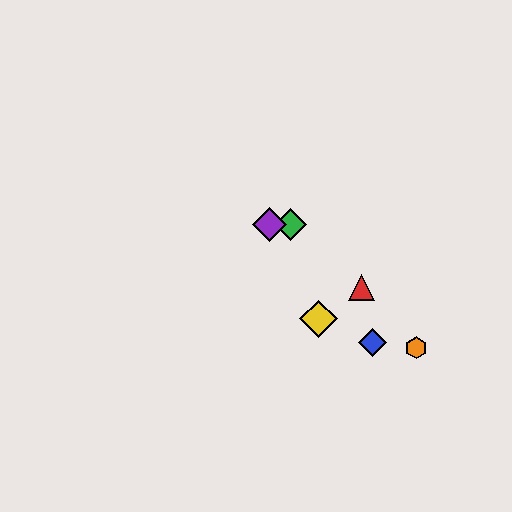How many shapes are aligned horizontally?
2 shapes (the green diamond, the purple diamond) are aligned horizontally.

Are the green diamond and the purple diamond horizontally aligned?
Yes, both are at y≈225.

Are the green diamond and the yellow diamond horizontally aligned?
No, the green diamond is at y≈225 and the yellow diamond is at y≈319.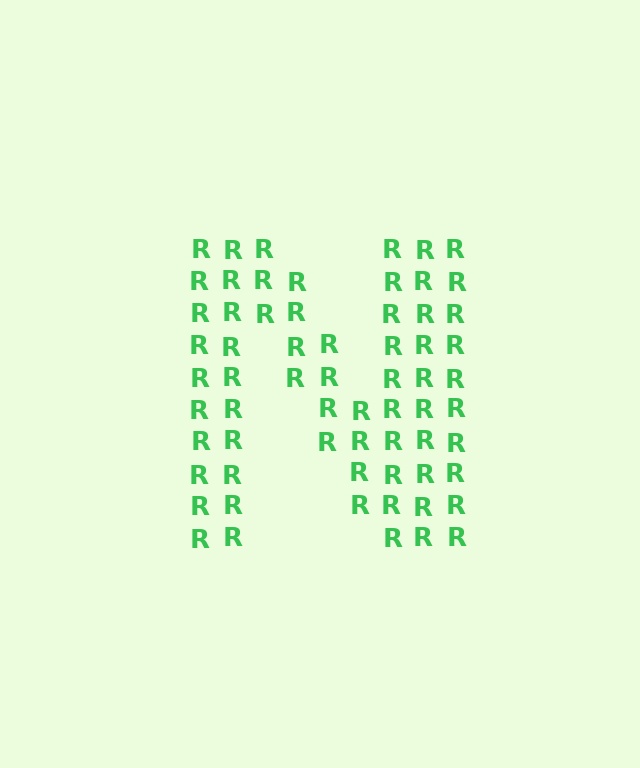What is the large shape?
The large shape is the letter N.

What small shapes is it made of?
It is made of small letter R's.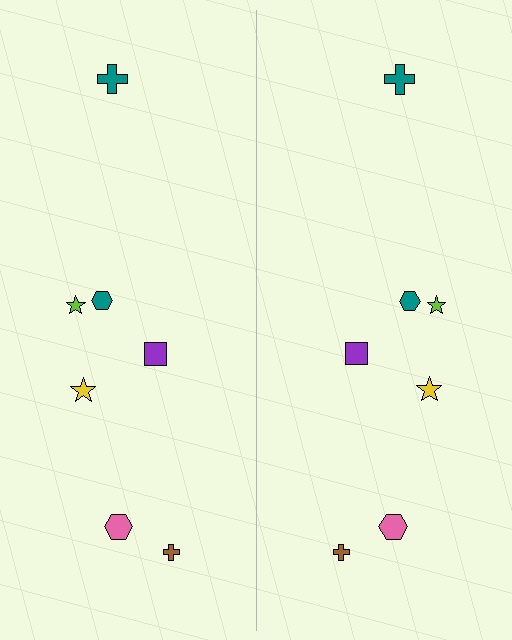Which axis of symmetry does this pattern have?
The pattern has a vertical axis of symmetry running through the center of the image.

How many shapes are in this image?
There are 14 shapes in this image.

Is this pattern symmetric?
Yes, this pattern has bilateral (reflection) symmetry.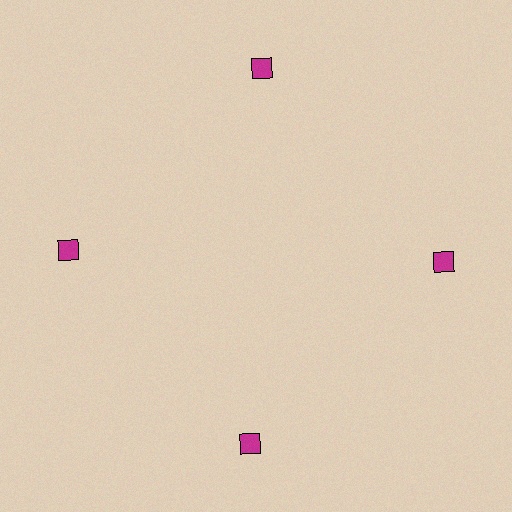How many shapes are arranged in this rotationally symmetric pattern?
There are 4 shapes, arranged in 4 groups of 1.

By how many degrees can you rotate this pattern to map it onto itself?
The pattern maps onto itself every 90 degrees of rotation.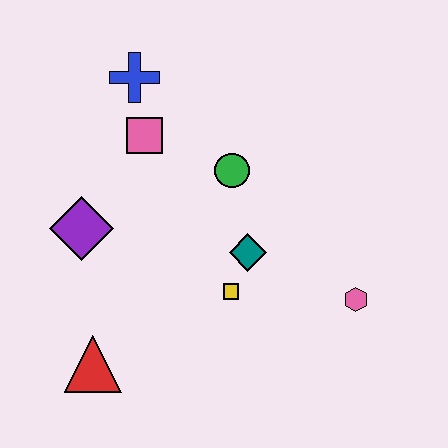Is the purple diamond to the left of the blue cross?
Yes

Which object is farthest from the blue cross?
The pink hexagon is farthest from the blue cross.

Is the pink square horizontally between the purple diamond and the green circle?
Yes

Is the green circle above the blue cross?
No